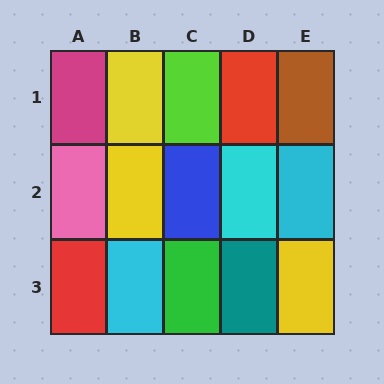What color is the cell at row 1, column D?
Red.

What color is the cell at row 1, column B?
Yellow.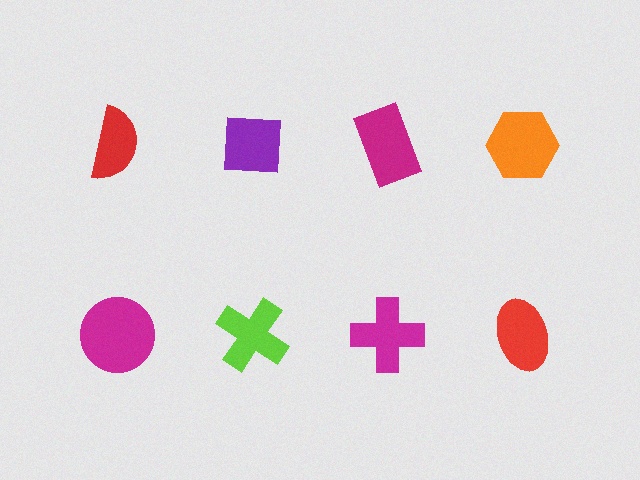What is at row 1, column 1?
A red semicircle.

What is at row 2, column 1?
A magenta circle.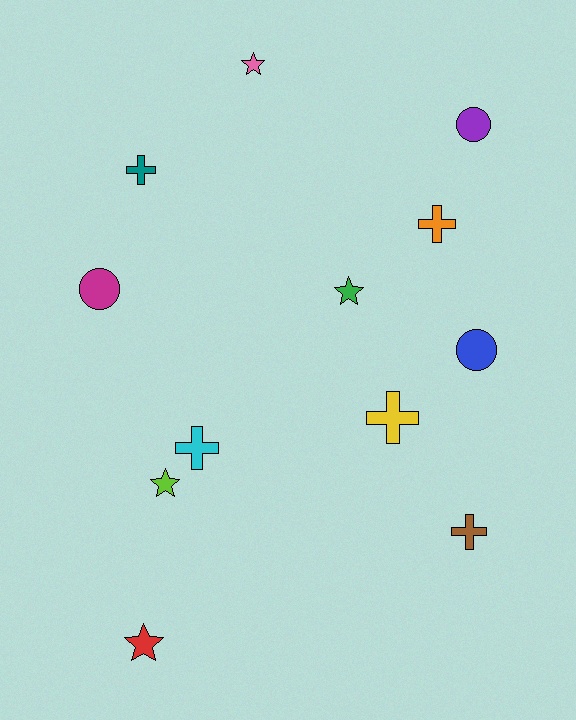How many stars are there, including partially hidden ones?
There are 4 stars.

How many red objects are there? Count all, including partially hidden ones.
There is 1 red object.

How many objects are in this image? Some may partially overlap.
There are 12 objects.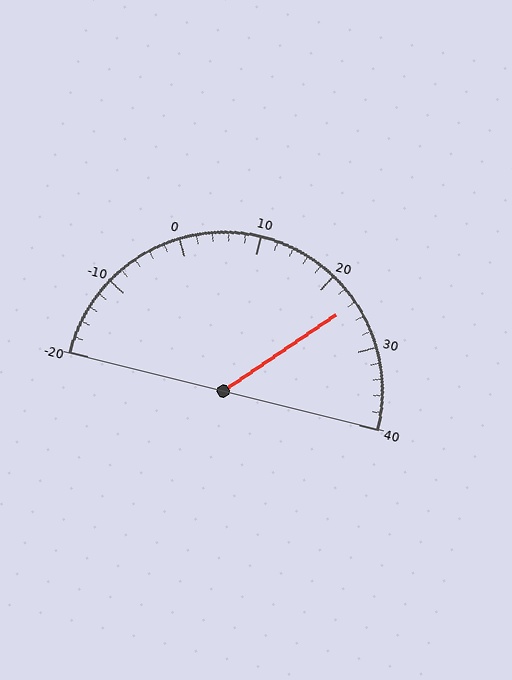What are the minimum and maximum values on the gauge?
The gauge ranges from -20 to 40.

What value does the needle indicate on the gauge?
The needle indicates approximately 24.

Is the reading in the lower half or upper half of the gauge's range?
The reading is in the upper half of the range (-20 to 40).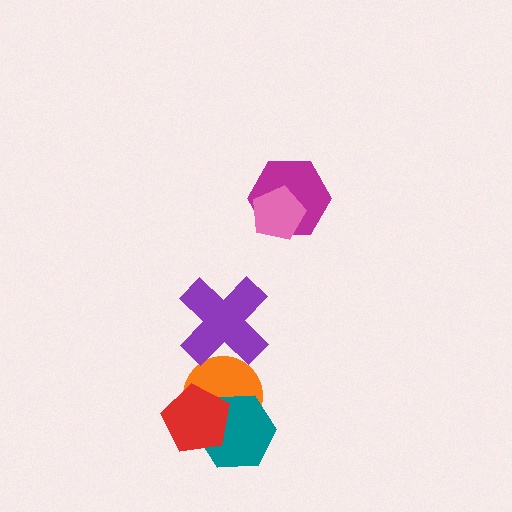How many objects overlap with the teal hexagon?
2 objects overlap with the teal hexagon.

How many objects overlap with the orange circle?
3 objects overlap with the orange circle.